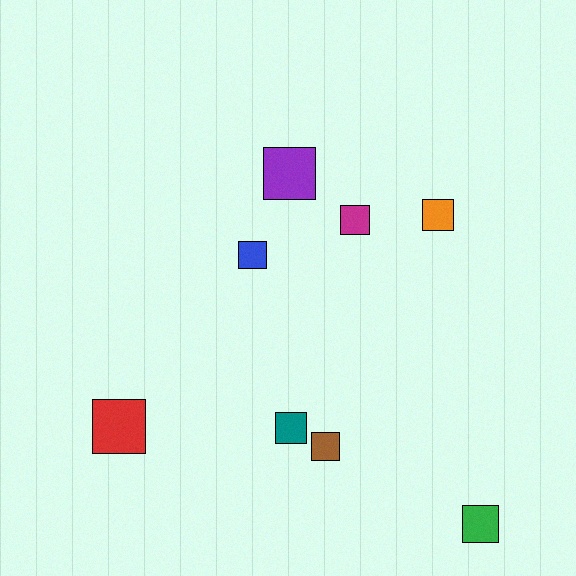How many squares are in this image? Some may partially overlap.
There are 8 squares.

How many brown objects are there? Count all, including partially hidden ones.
There is 1 brown object.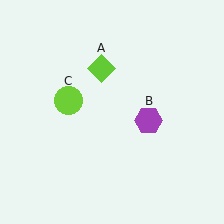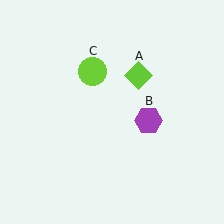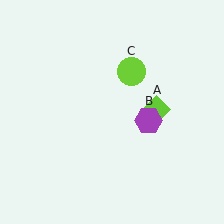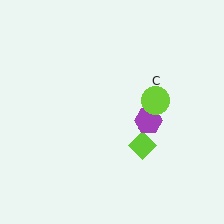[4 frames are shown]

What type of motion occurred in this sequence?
The lime diamond (object A), lime circle (object C) rotated clockwise around the center of the scene.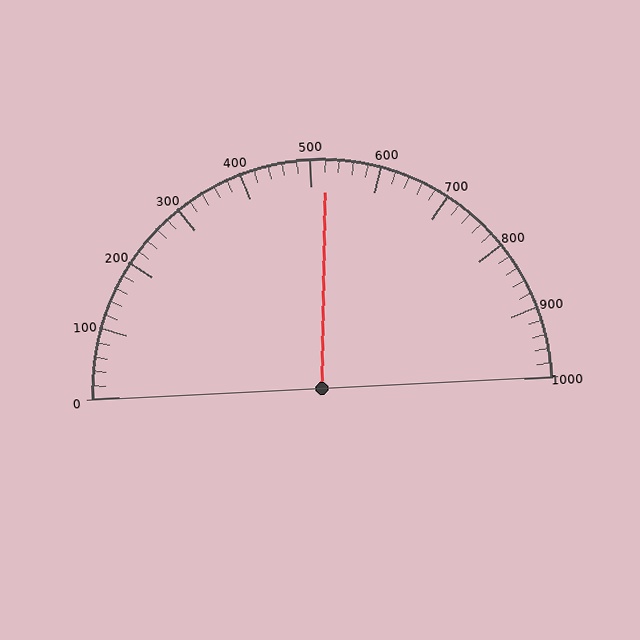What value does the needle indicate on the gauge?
The needle indicates approximately 520.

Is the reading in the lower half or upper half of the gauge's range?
The reading is in the upper half of the range (0 to 1000).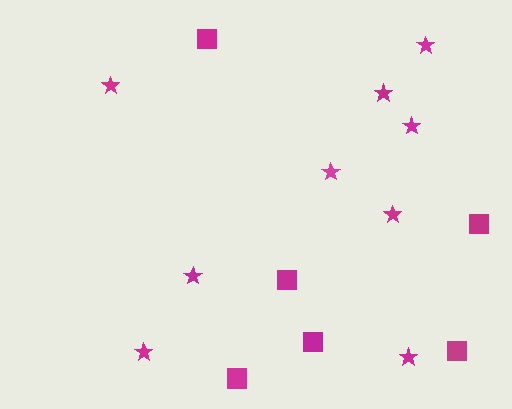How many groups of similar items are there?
There are 2 groups: one group of stars (9) and one group of squares (6).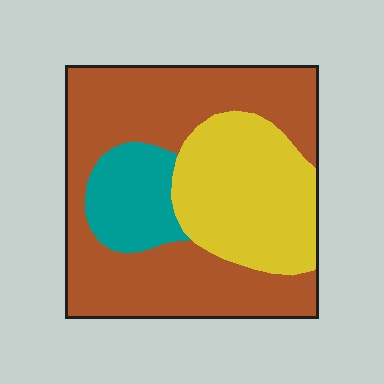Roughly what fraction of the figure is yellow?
Yellow covers around 30% of the figure.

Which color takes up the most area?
Brown, at roughly 55%.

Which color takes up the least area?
Teal, at roughly 15%.